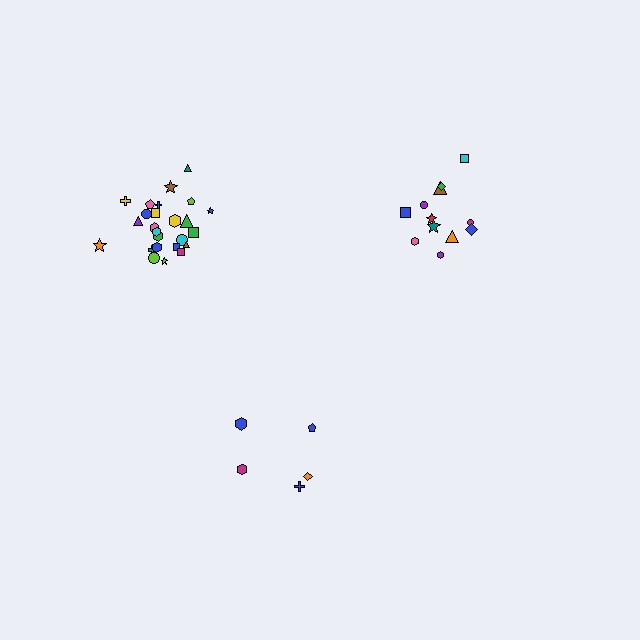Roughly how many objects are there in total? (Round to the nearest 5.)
Roughly 40 objects in total.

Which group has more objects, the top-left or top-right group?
The top-left group.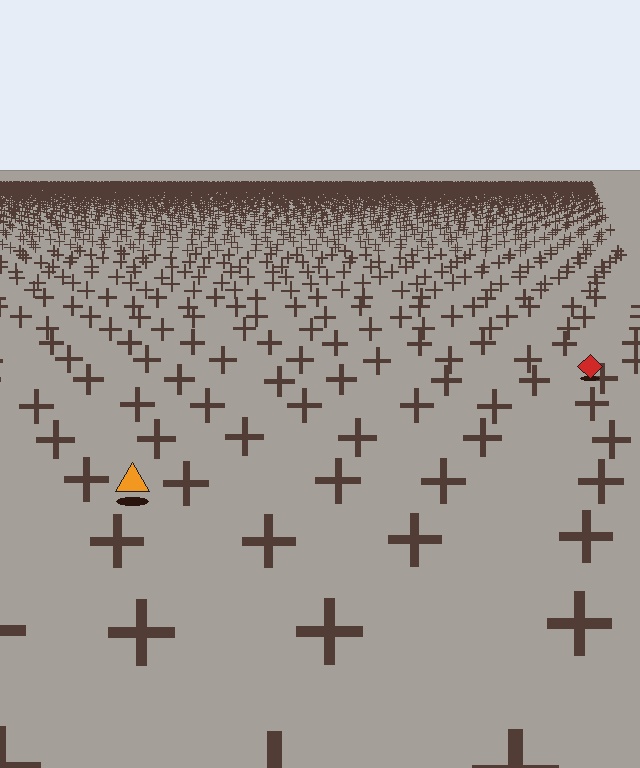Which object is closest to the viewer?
The orange triangle is closest. The texture marks near it are larger and more spread out.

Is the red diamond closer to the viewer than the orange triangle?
No. The orange triangle is closer — you can tell from the texture gradient: the ground texture is coarser near it.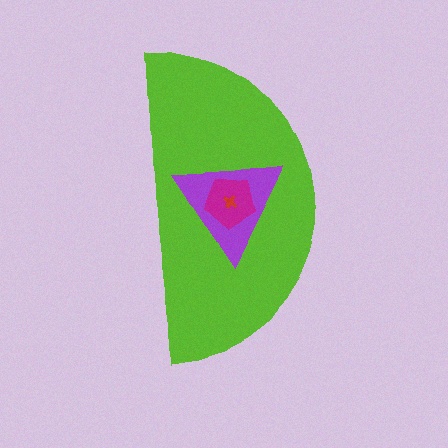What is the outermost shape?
The lime semicircle.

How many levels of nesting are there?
4.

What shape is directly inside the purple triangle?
The magenta pentagon.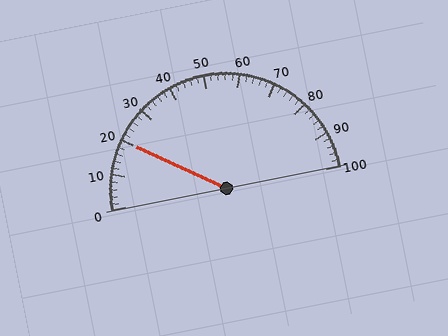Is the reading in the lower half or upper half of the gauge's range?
The reading is in the lower half of the range (0 to 100).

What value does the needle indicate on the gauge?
The needle indicates approximately 20.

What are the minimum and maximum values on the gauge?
The gauge ranges from 0 to 100.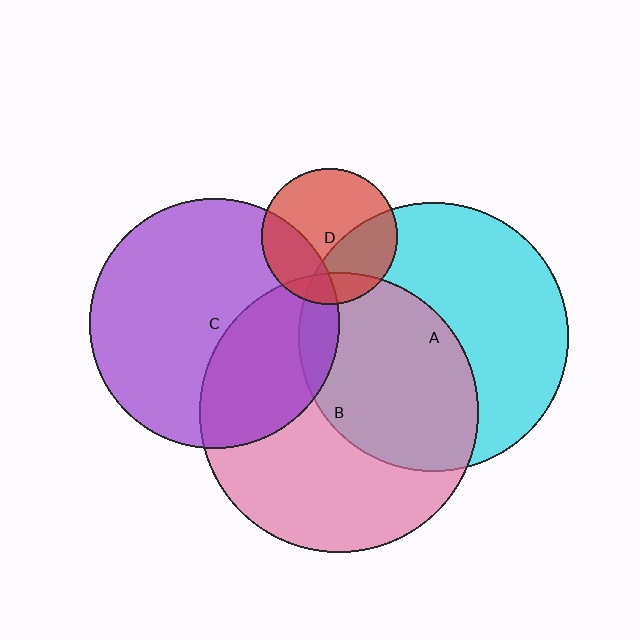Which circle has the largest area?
Circle B (pink).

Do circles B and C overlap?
Yes.